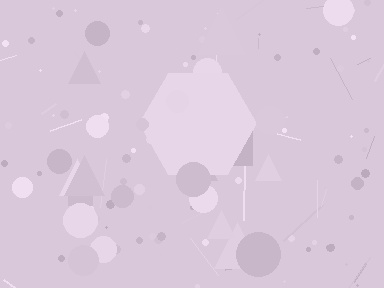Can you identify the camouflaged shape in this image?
The camouflaged shape is a hexagon.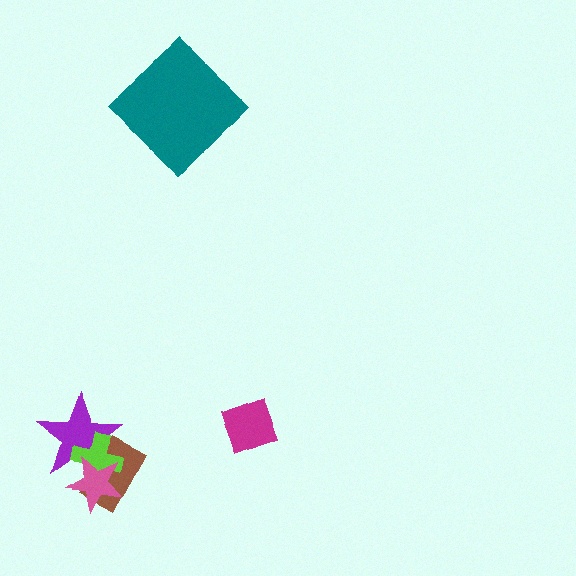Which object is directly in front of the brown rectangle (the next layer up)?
The purple star is directly in front of the brown rectangle.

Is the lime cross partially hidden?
Yes, it is partially covered by another shape.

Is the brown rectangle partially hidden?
Yes, it is partially covered by another shape.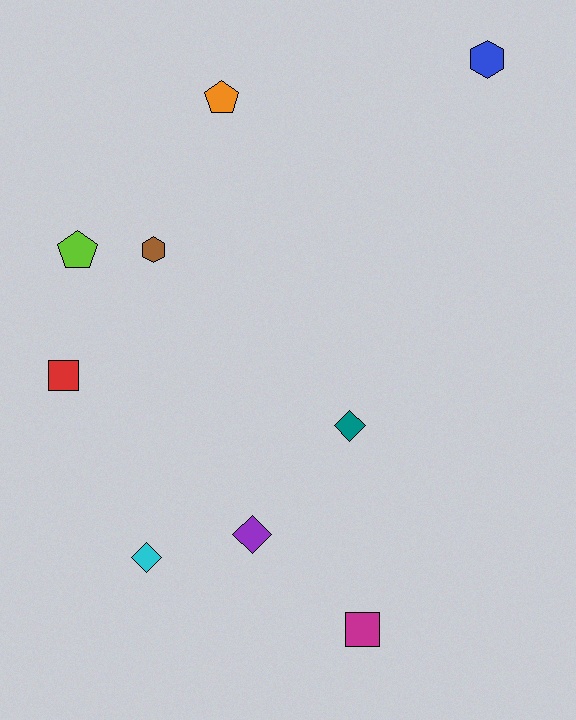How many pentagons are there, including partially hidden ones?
There are 2 pentagons.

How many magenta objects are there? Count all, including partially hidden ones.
There is 1 magenta object.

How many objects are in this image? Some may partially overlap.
There are 9 objects.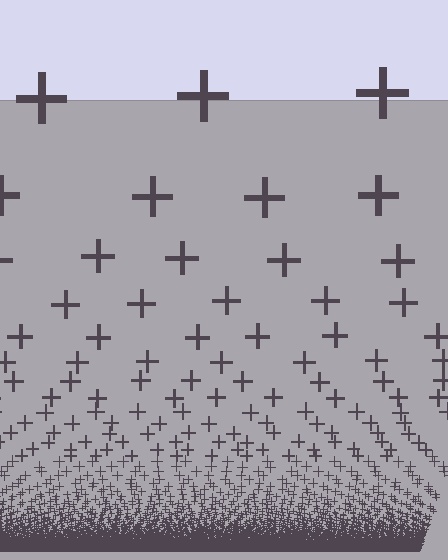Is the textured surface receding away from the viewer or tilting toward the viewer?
The surface appears to tilt toward the viewer. Texture elements get larger and sparser toward the top.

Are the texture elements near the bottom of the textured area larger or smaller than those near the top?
Smaller. The gradient is inverted — elements near the bottom are smaller and denser.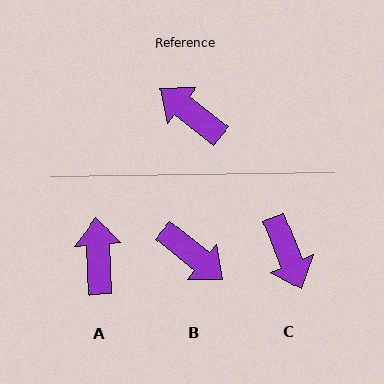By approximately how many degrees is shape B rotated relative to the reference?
Approximately 179 degrees counter-clockwise.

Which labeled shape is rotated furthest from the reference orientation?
B, about 179 degrees away.